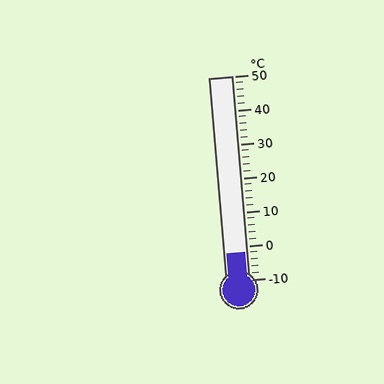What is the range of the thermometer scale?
The thermometer scale ranges from -10°C to 50°C.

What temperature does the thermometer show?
The thermometer shows approximately -2°C.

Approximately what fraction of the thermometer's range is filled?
The thermometer is filled to approximately 15% of its range.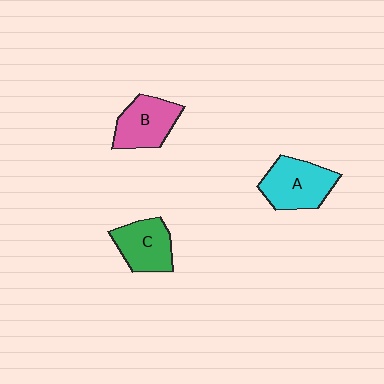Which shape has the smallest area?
Shape C (green).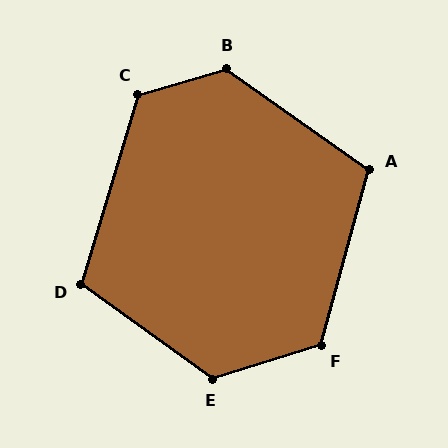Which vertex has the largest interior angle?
B, at approximately 128 degrees.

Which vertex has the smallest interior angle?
D, at approximately 109 degrees.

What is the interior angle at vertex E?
Approximately 127 degrees (obtuse).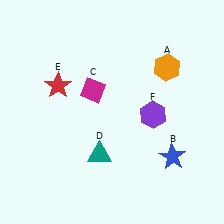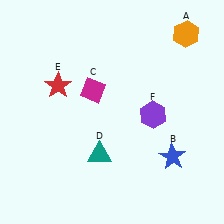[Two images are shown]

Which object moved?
The orange hexagon (A) moved up.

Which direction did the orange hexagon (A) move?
The orange hexagon (A) moved up.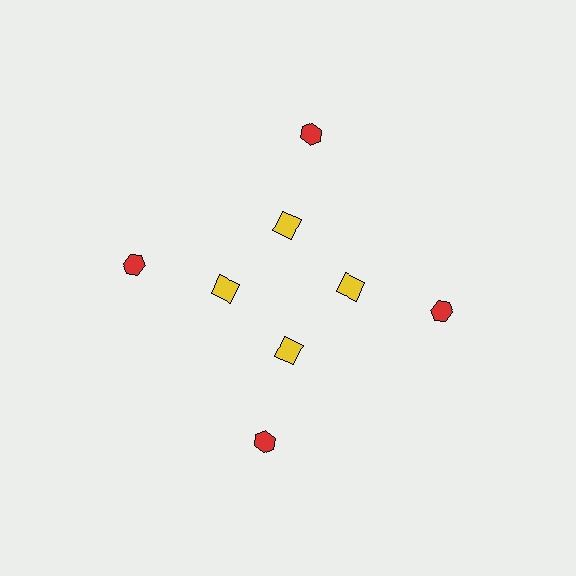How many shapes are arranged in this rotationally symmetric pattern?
There are 8 shapes, arranged in 4 groups of 2.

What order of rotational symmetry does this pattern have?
This pattern has 4-fold rotational symmetry.